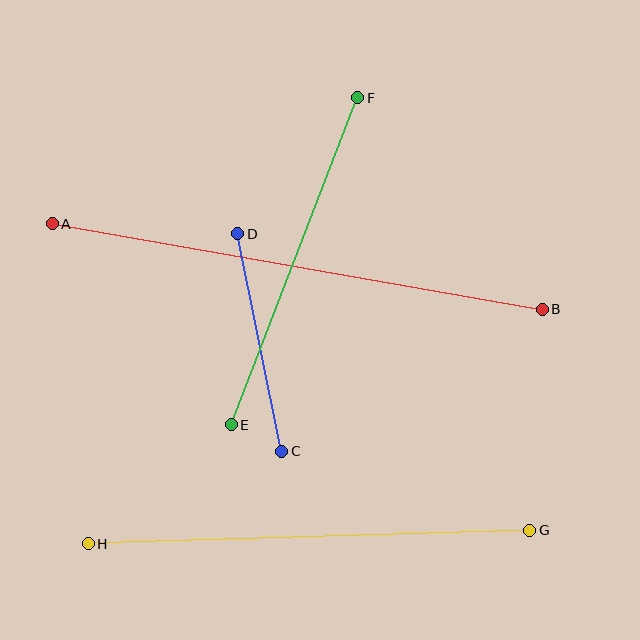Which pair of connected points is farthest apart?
Points A and B are farthest apart.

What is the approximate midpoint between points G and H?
The midpoint is at approximately (309, 537) pixels.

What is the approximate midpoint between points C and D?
The midpoint is at approximately (260, 343) pixels.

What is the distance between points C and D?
The distance is approximately 222 pixels.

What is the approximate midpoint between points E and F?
The midpoint is at approximately (295, 261) pixels.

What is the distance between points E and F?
The distance is approximately 351 pixels.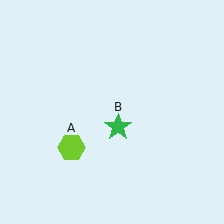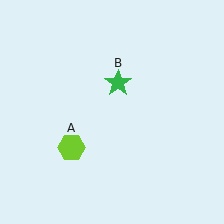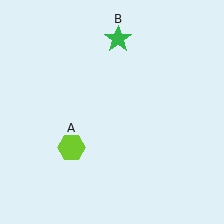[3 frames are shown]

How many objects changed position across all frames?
1 object changed position: green star (object B).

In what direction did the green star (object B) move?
The green star (object B) moved up.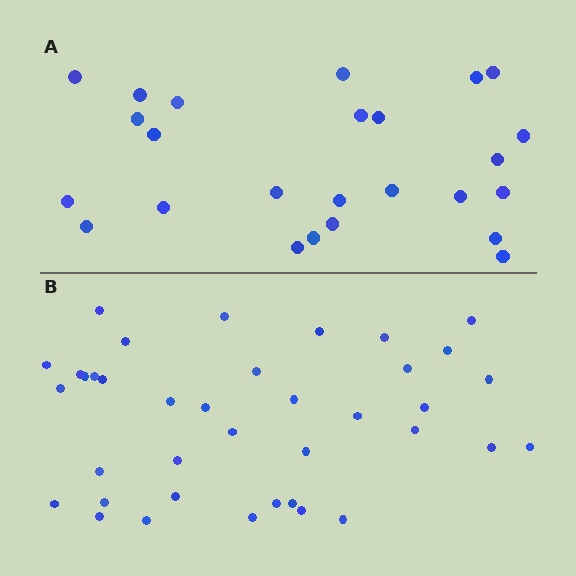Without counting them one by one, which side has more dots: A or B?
Region B (the bottom region) has more dots.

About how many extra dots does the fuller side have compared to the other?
Region B has approximately 15 more dots than region A.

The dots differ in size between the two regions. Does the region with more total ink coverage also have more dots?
No. Region A has more total ink coverage because its dots are larger, but region B actually contains more individual dots. Total area can be misleading — the number of items is what matters here.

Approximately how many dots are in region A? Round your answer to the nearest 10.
About 20 dots. (The exact count is 25, which rounds to 20.)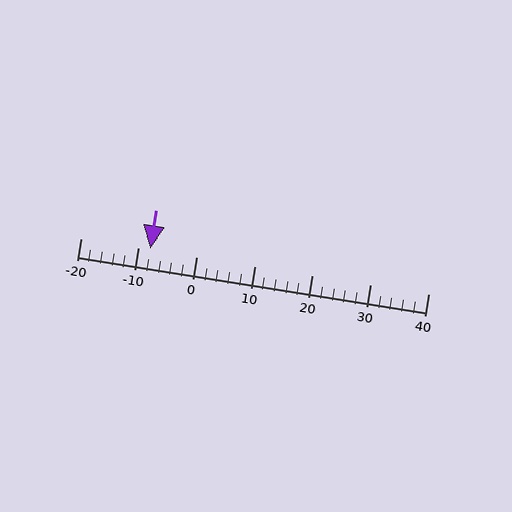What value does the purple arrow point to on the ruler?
The purple arrow points to approximately -8.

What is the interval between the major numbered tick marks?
The major tick marks are spaced 10 units apart.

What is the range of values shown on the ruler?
The ruler shows values from -20 to 40.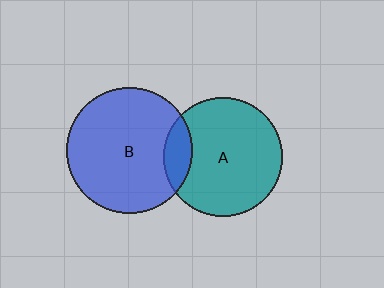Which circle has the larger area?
Circle B (blue).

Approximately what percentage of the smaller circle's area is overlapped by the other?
Approximately 15%.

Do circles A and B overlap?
Yes.